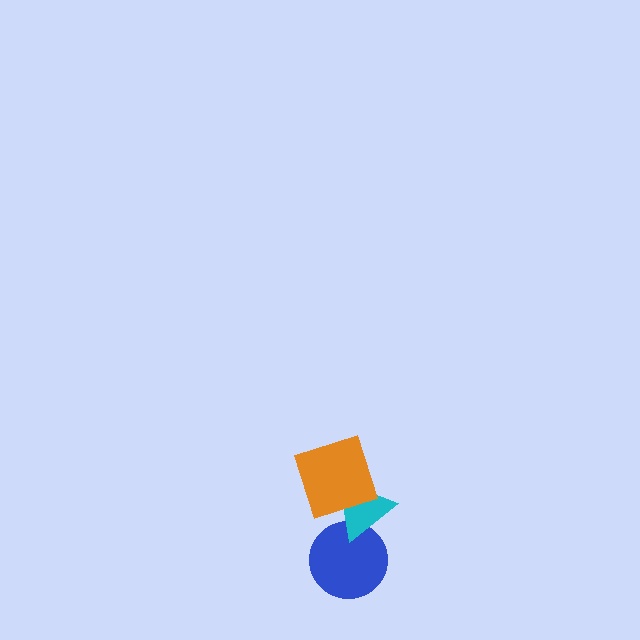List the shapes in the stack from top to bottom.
From top to bottom: the orange square, the cyan triangle, the blue circle.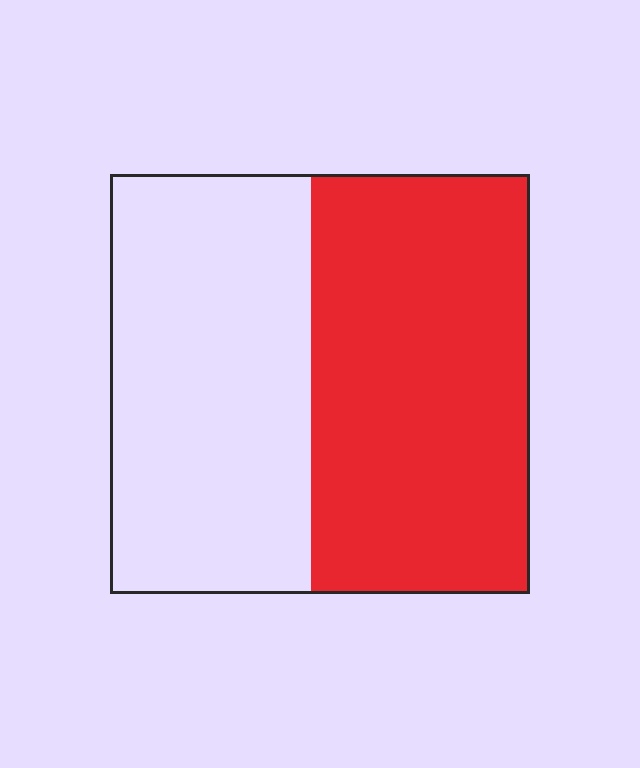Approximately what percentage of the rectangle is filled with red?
Approximately 50%.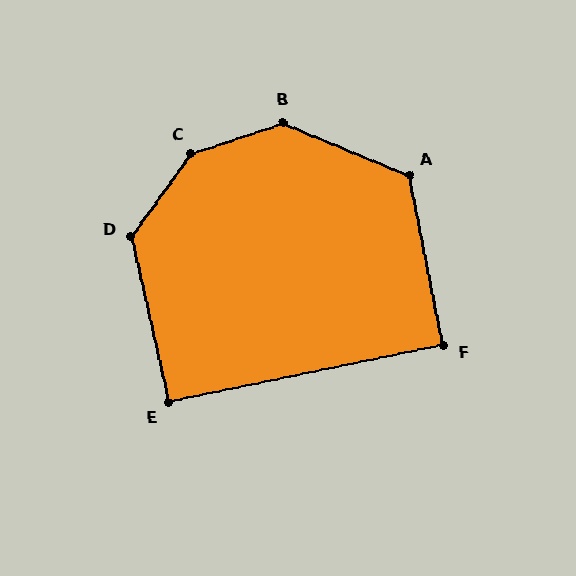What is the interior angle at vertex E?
Approximately 91 degrees (approximately right).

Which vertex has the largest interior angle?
C, at approximately 145 degrees.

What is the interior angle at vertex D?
Approximately 131 degrees (obtuse).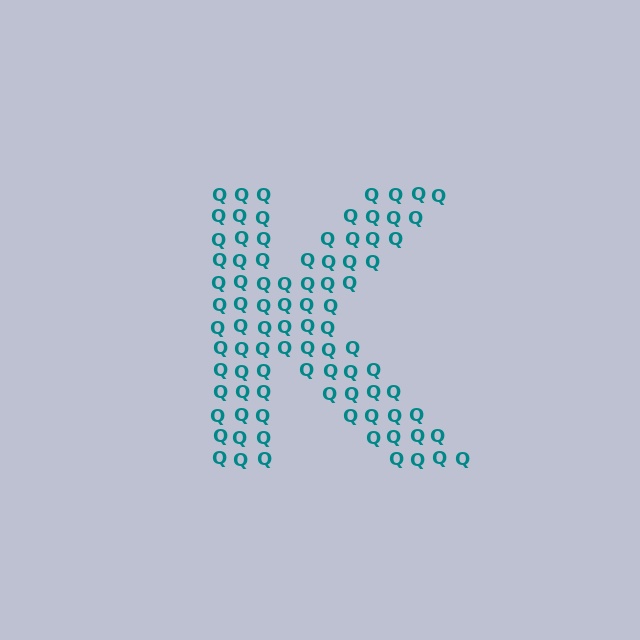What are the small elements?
The small elements are letter Q's.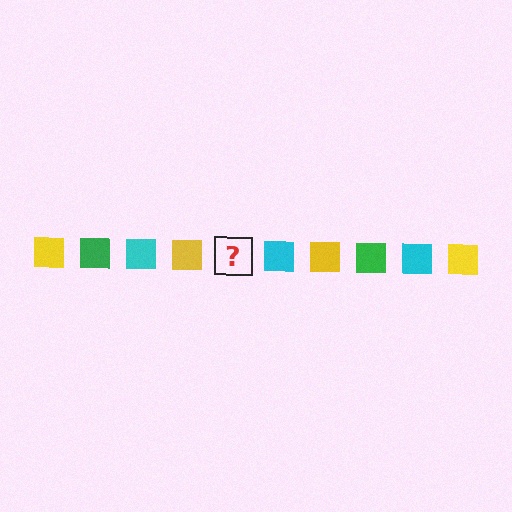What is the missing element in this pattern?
The missing element is a green square.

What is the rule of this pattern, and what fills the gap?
The rule is that the pattern cycles through yellow, green, cyan squares. The gap should be filled with a green square.